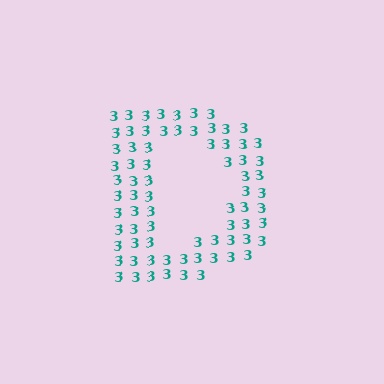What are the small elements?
The small elements are digit 3's.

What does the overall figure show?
The overall figure shows the letter D.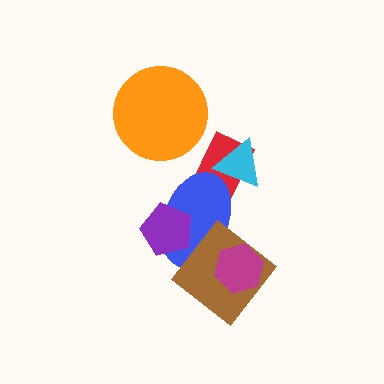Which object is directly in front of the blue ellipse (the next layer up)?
The cyan triangle is directly in front of the blue ellipse.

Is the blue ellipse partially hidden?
Yes, it is partially covered by another shape.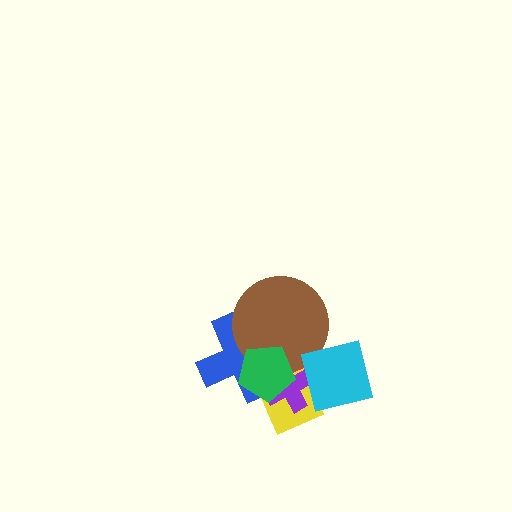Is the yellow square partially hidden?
Yes, it is partially covered by another shape.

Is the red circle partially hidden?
Yes, it is partially covered by another shape.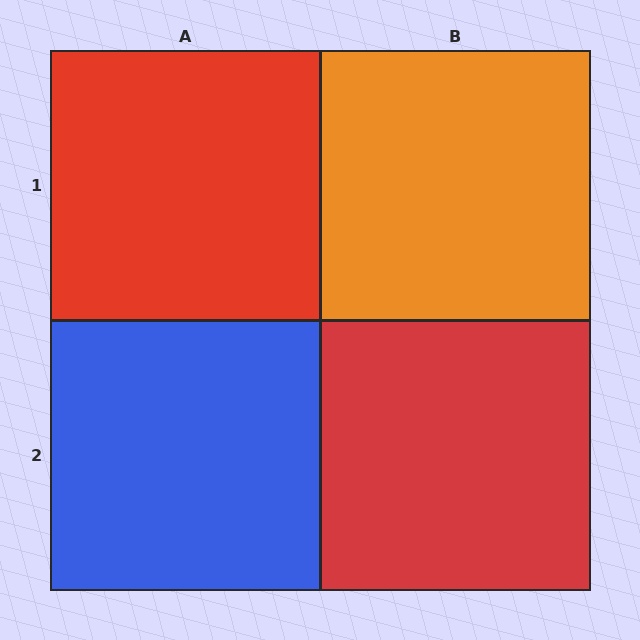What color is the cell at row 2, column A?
Blue.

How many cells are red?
2 cells are red.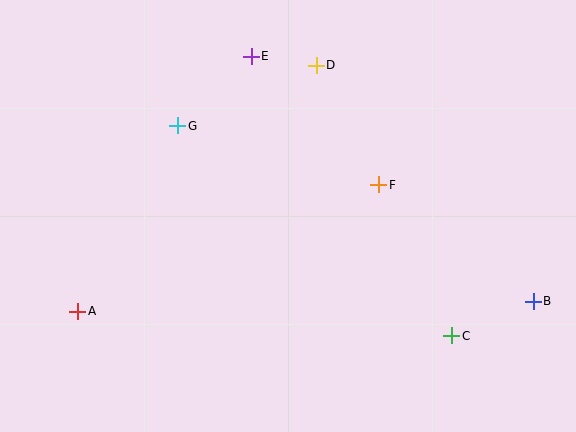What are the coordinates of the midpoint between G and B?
The midpoint between G and B is at (355, 213).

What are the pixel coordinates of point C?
Point C is at (452, 336).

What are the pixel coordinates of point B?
Point B is at (533, 301).